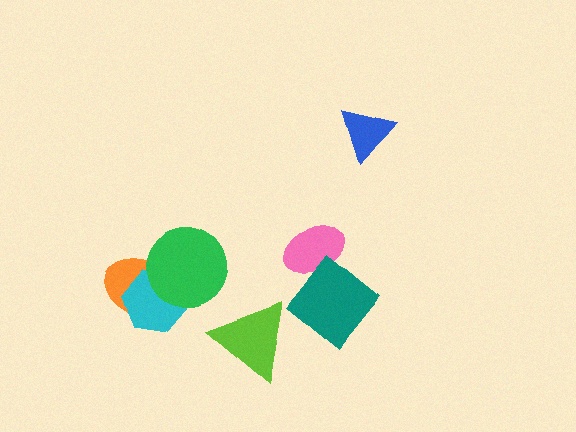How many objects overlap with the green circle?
2 objects overlap with the green circle.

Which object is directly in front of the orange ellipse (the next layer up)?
The cyan hexagon is directly in front of the orange ellipse.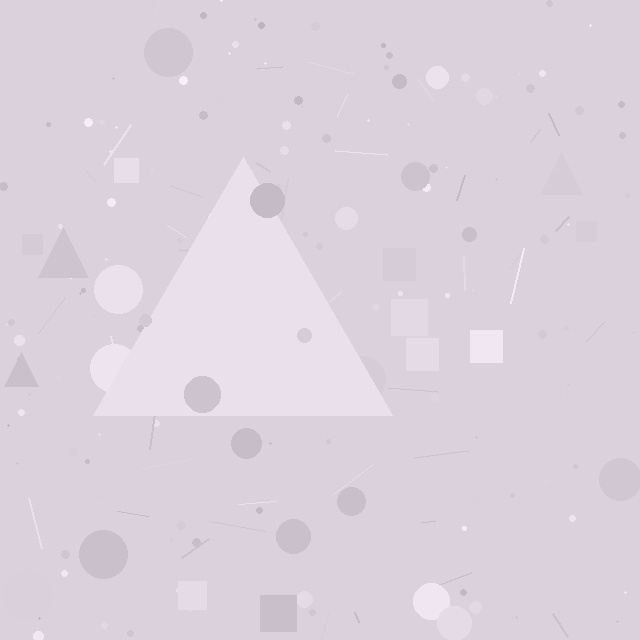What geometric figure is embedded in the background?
A triangle is embedded in the background.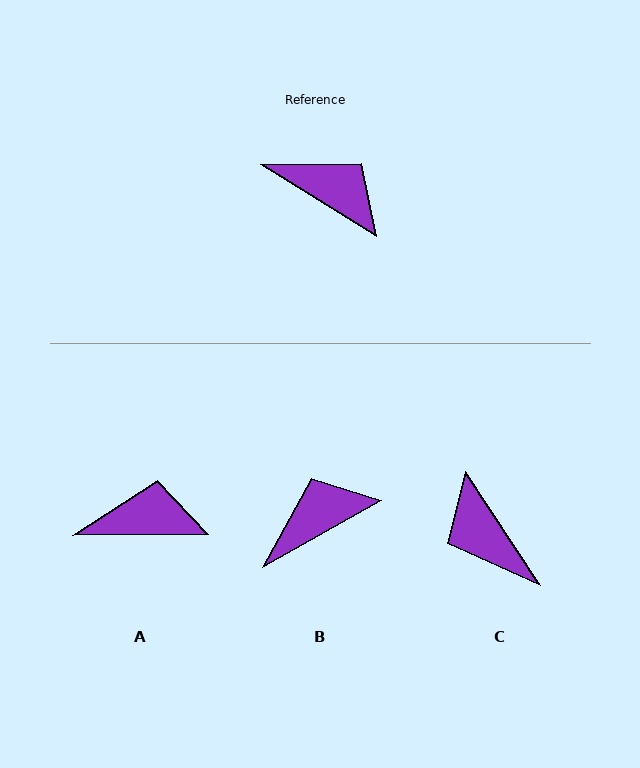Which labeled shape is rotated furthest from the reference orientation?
C, about 155 degrees away.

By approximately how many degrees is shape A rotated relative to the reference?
Approximately 32 degrees counter-clockwise.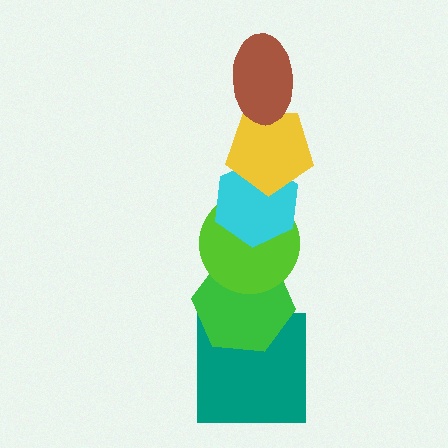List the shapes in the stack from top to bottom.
From top to bottom: the brown ellipse, the yellow pentagon, the cyan hexagon, the lime circle, the green hexagon, the teal square.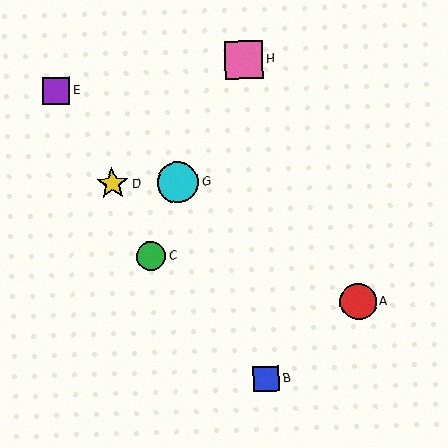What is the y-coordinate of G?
Object G is at y≈182.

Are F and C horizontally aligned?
No, F is at y≈182 and C is at y≈256.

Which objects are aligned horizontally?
Objects D, F, G are aligned horizontally.